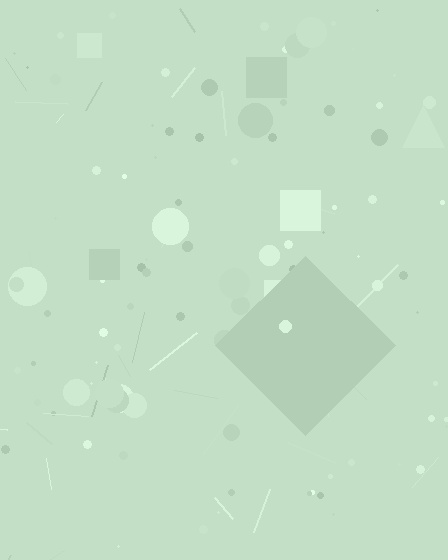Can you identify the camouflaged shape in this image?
The camouflaged shape is a diamond.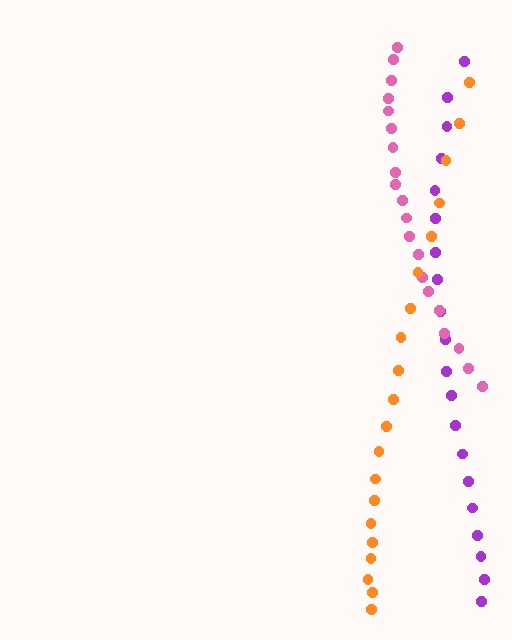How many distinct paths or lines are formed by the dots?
There are 3 distinct paths.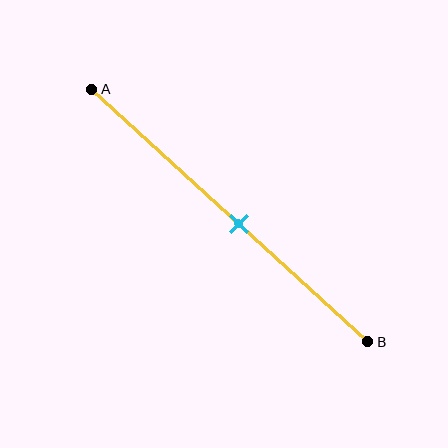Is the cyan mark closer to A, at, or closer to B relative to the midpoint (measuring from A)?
The cyan mark is closer to point B than the midpoint of segment AB.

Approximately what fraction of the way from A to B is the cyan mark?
The cyan mark is approximately 55% of the way from A to B.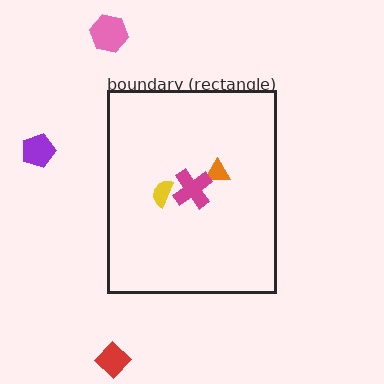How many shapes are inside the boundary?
3 inside, 3 outside.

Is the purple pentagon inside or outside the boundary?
Outside.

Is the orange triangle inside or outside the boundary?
Inside.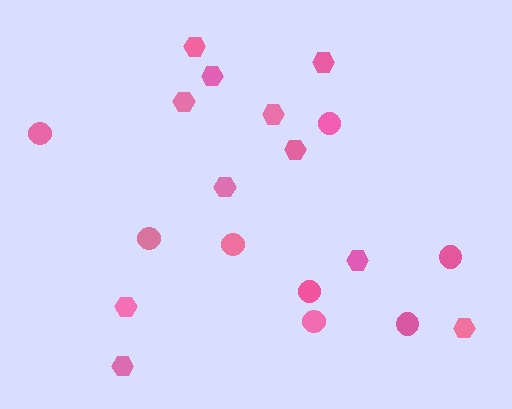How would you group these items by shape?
There are 2 groups: one group of circles (8) and one group of hexagons (11).